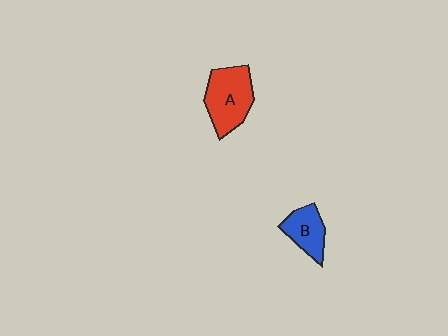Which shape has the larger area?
Shape A (red).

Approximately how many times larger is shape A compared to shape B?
Approximately 1.6 times.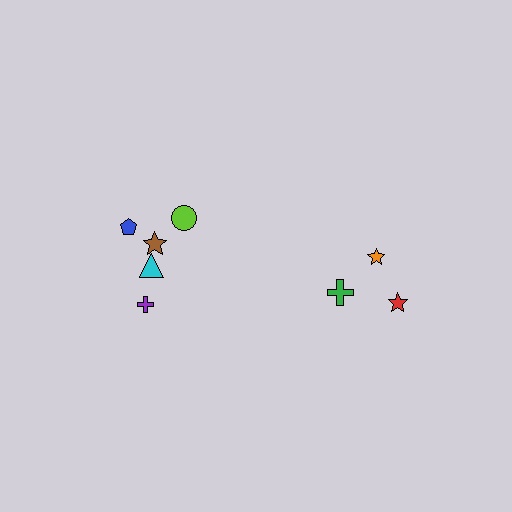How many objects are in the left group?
There are 5 objects.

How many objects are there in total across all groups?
There are 8 objects.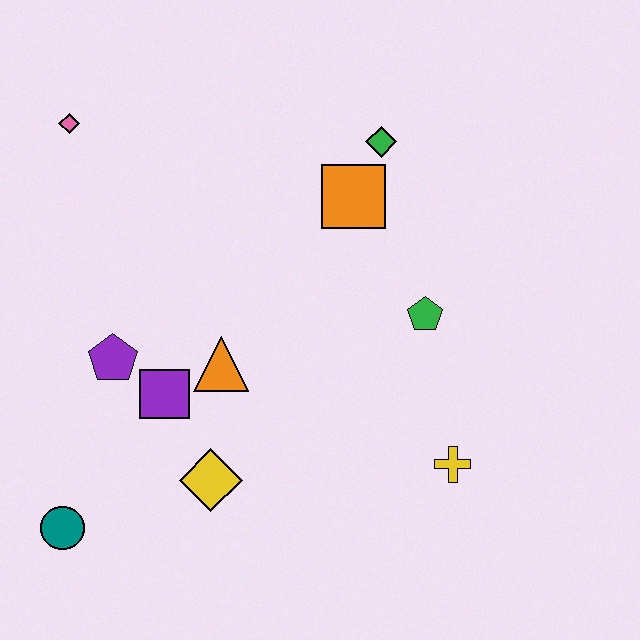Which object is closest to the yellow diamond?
The purple square is closest to the yellow diamond.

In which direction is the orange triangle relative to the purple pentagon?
The orange triangle is to the right of the purple pentagon.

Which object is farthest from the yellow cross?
The pink diamond is farthest from the yellow cross.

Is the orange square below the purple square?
No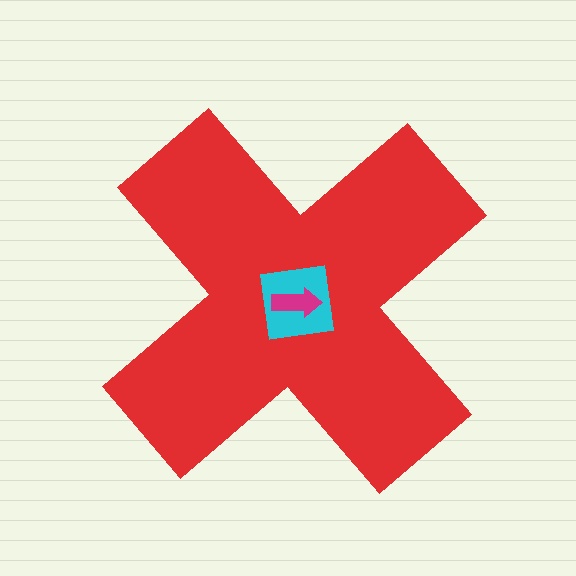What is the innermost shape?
The magenta arrow.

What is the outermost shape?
The red cross.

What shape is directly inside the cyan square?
The magenta arrow.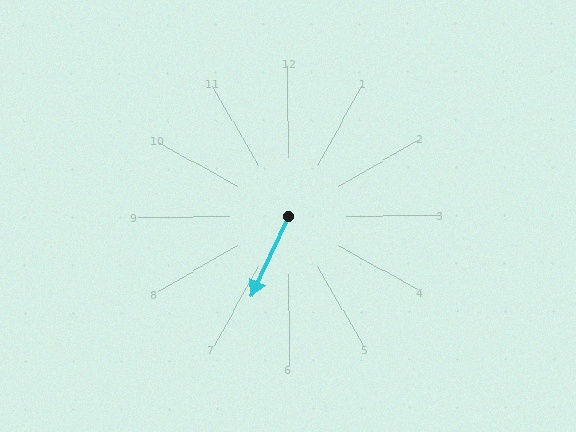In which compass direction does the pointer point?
Southwest.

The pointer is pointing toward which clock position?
Roughly 7 o'clock.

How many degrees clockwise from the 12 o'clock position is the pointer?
Approximately 205 degrees.